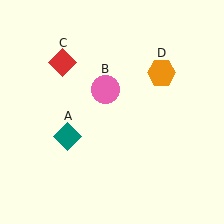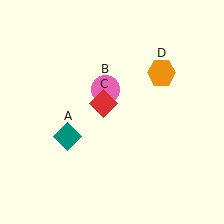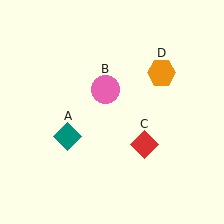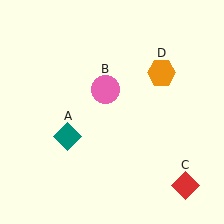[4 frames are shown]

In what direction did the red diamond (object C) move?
The red diamond (object C) moved down and to the right.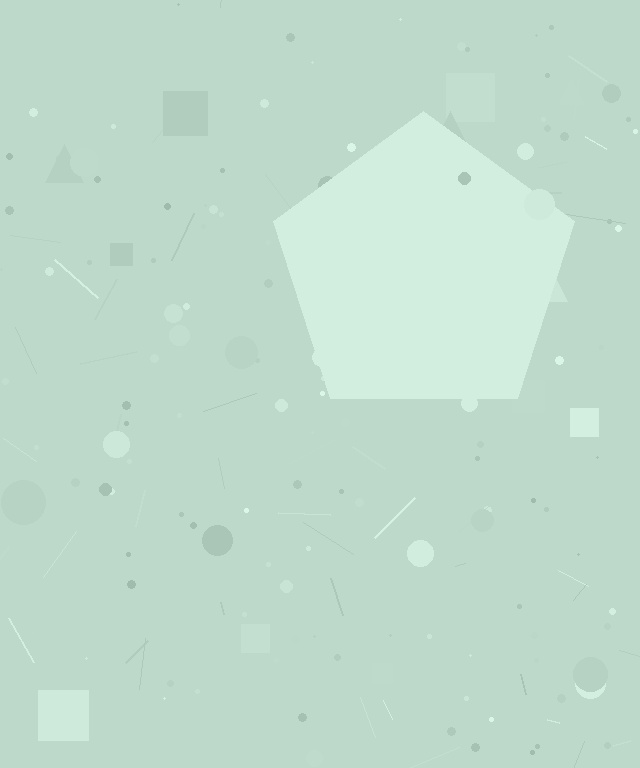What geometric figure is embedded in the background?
A pentagon is embedded in the background.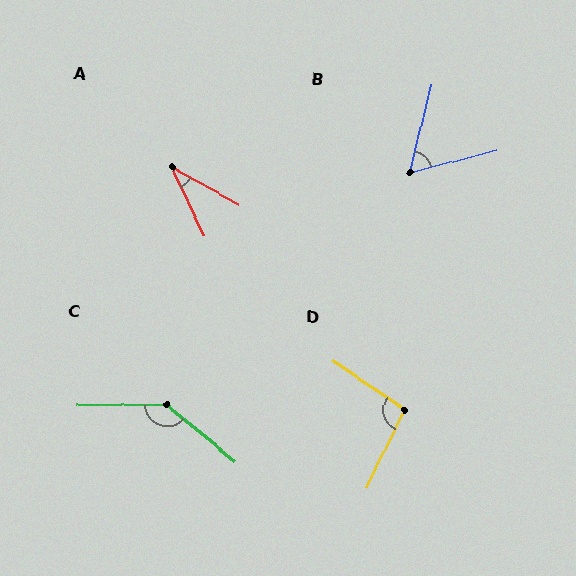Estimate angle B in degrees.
Approximately 61 degrees.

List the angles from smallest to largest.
A (36°), B (61°), D (99°), C (140°).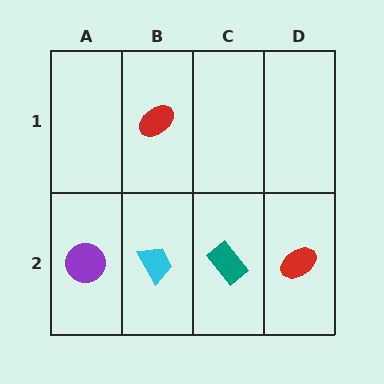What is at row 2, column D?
A red ellipse.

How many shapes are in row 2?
4 shapes.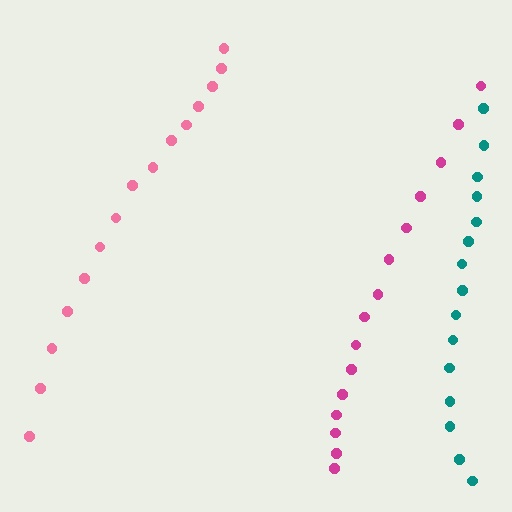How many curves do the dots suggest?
There are 3 distinct paths.